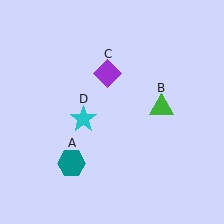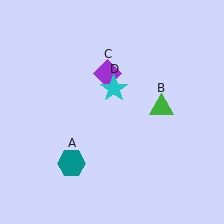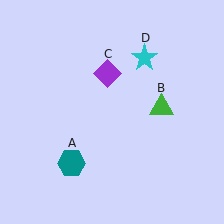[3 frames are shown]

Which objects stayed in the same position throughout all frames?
Teal hexagon (object A) and green triangle (object B) and purple diamond (object C) remained stationary.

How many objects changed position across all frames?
1 object changed position: cyan star (object D).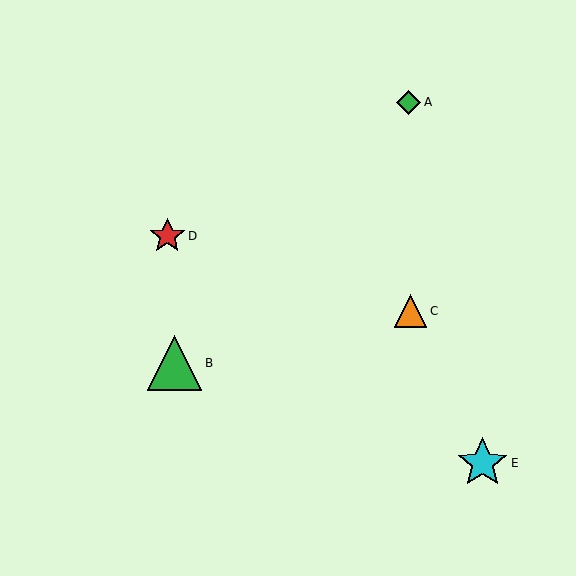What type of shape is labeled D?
Shape D is a red star.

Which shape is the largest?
The green triangle (labeled B) is the largest.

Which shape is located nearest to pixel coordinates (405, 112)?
The green diamond (labeled A) at (409, 103) is nearest to that location.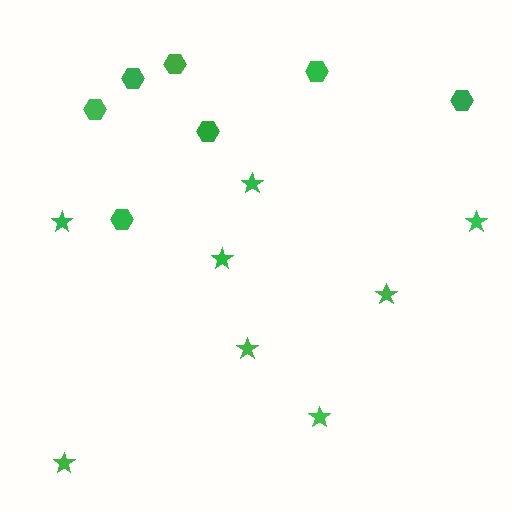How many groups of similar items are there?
There are 2 groups: one group of stars (8) and one group of hexagons (7).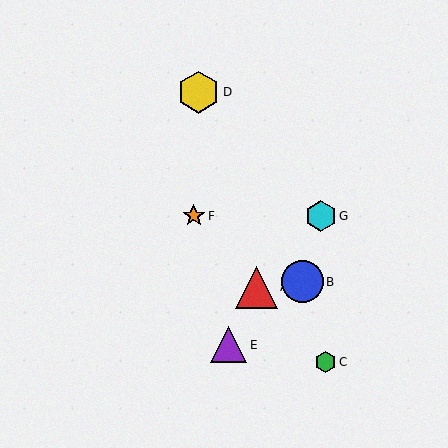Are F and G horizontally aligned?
Yes, both are at y≈216.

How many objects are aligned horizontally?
2 objects (F, G) are aligned horizontally.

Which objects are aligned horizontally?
Objects F, G are aligned horizontally.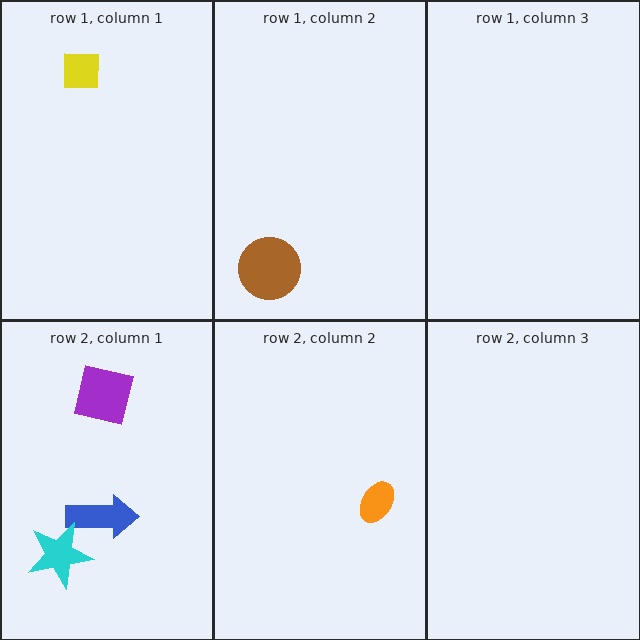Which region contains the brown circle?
The row 1, column 2 region.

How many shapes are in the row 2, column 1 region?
3.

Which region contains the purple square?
The row 2, column 1 region.